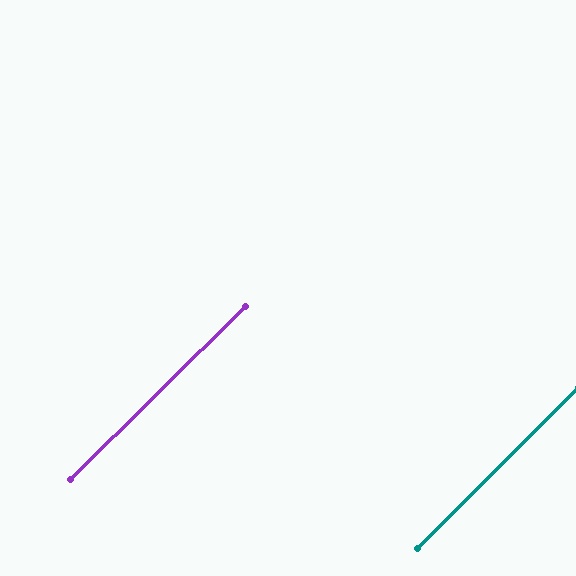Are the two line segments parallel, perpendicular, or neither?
Parallel — their directions differ by only 0.5°.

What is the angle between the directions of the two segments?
Approximately 1 degree.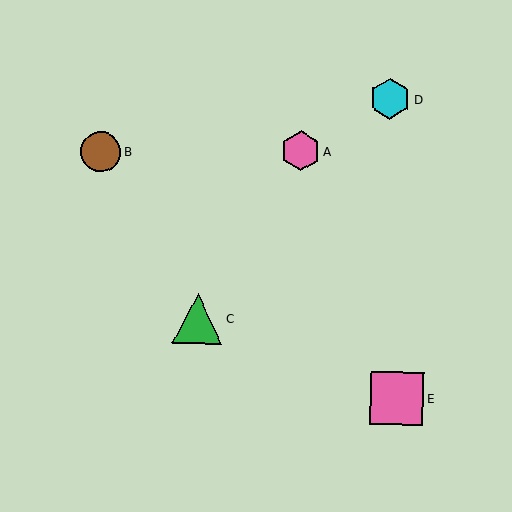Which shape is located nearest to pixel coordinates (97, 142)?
The brown circle (labeled B) at (101, 151) is nearest to that location.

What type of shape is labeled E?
Shape E is a pink square.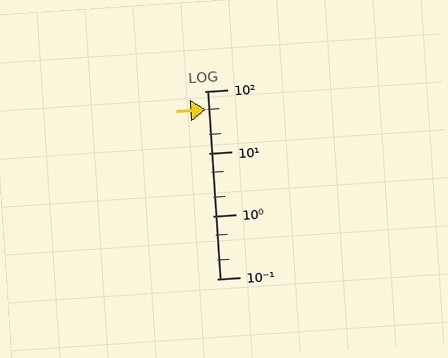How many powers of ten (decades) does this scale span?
The scale spans 3 decades, from 0.1 to 100.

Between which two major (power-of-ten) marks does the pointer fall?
The pointer is between 10 and 100.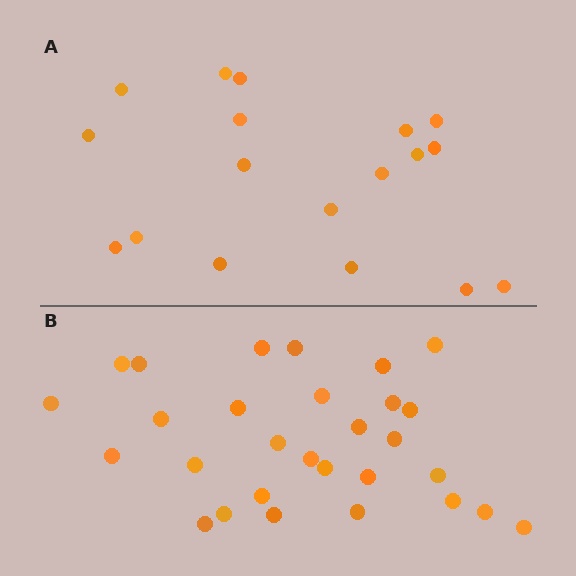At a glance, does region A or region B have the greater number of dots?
Region B (the bottom region) has more dots.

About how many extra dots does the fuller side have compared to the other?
Region B has roughly 12 or so more dots than region A.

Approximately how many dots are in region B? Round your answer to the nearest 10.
About 30 dots. (The exact count is 29, which rounds to 30.)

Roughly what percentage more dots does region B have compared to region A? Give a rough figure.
About 60% more.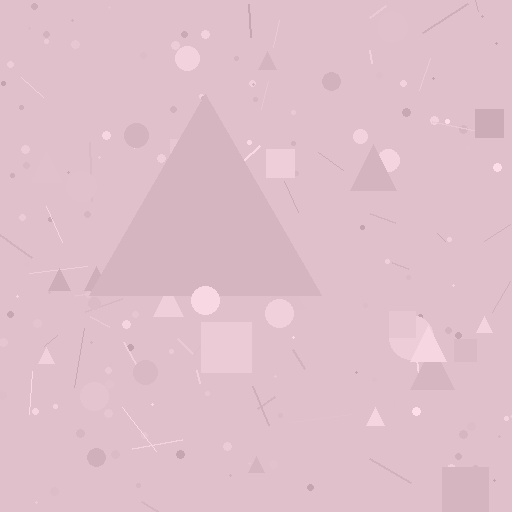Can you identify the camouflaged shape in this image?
The camouflaged shape is a triangle.